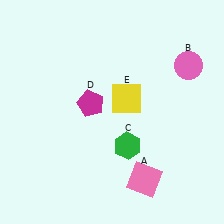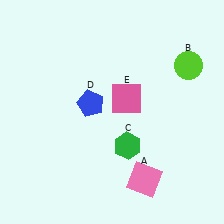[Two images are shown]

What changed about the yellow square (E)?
In Image 1, E is yellow. In Image 2, it changed to pink.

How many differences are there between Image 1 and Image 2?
There are 3 differences between the two images.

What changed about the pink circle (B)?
In Image 1, B is pink. In Image 2, it changed to lime.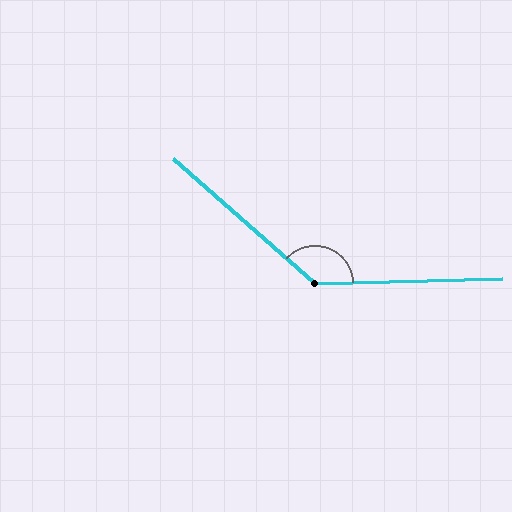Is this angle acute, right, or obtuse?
It is obtuse.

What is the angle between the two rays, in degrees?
Approximately 137 degrees.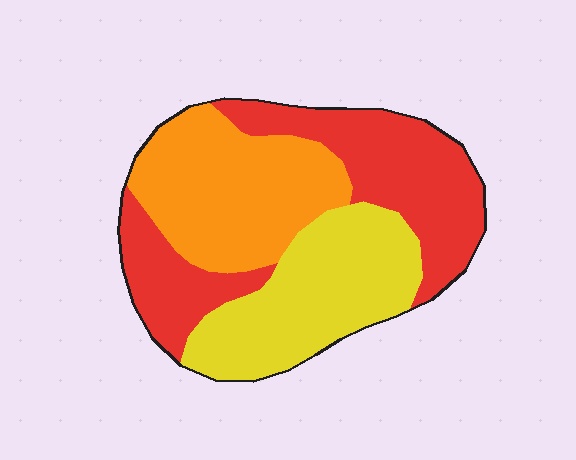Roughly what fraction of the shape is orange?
Orange takes up between a sixth and a third of the shape.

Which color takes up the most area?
Red, at roughly 40%.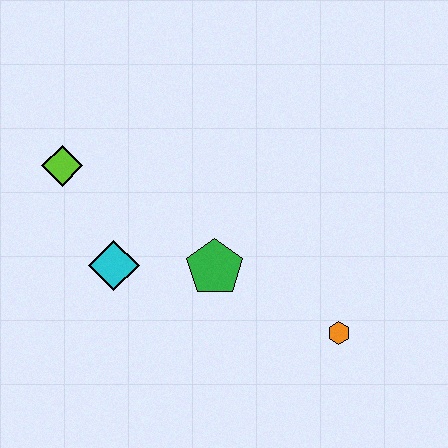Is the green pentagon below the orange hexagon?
No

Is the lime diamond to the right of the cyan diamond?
No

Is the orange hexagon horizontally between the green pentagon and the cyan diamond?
No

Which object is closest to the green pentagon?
The cyan diamond is closest to the green pentagon.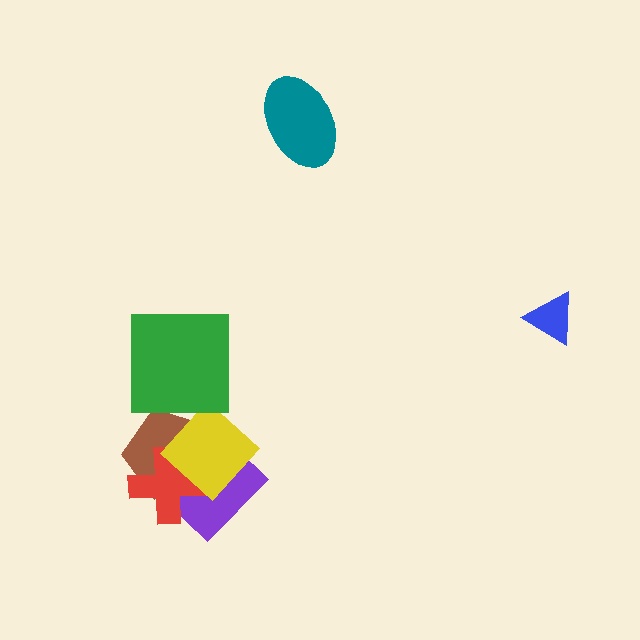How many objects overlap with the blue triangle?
0 objects overlap with the blue triangle.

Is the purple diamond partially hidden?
Yes, it is partially covered by another shape.